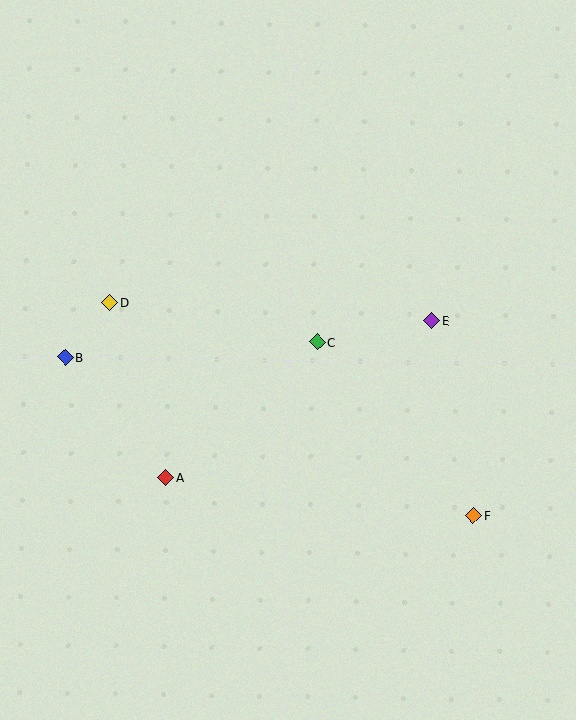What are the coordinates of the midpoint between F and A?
The midpoint between F and A is at (319, 497).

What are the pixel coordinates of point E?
Point E is at (431, 321).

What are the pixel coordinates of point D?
Point D is at (109, 303).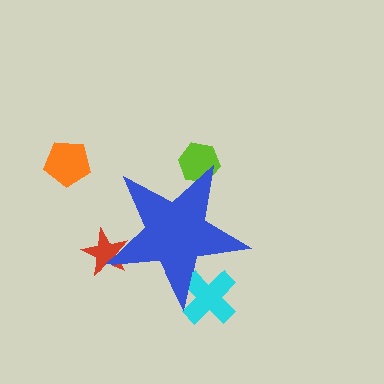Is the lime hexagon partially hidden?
Yes, the lime hexagon is partially hidden behind the blue star.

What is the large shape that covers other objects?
A blue star.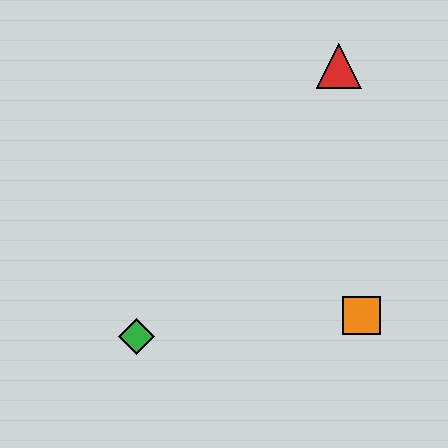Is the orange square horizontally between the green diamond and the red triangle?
No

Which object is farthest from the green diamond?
The red triangle is farthest from the green diamond.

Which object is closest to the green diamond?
The orange square is closest to the green diamond.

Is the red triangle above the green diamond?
Yes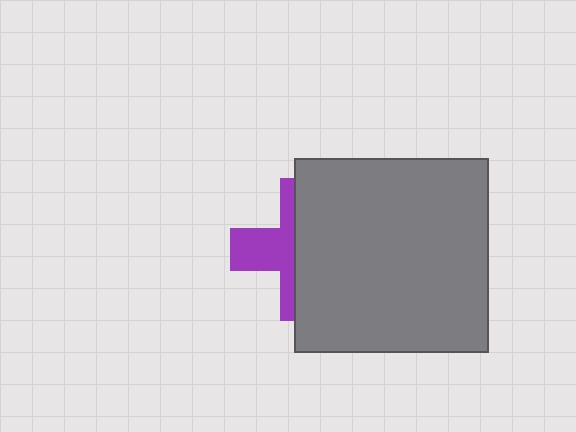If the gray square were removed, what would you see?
You would see the complete purple cross.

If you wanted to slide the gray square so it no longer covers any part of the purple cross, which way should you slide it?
Slide it right — that is the most direct way to separate the two shapes.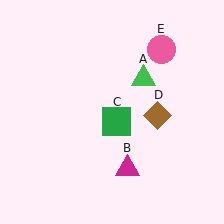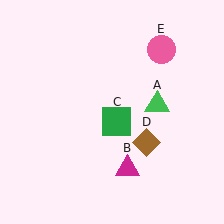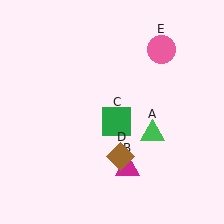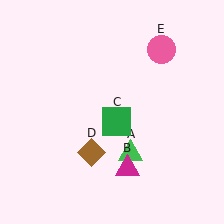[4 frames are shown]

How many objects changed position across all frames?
2 objects changed position: green triangle (object A), brown diamond (object D).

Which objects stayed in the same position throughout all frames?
Magenta triangle (object B) and green square (object C) and pink circle (object E) remained stationary.